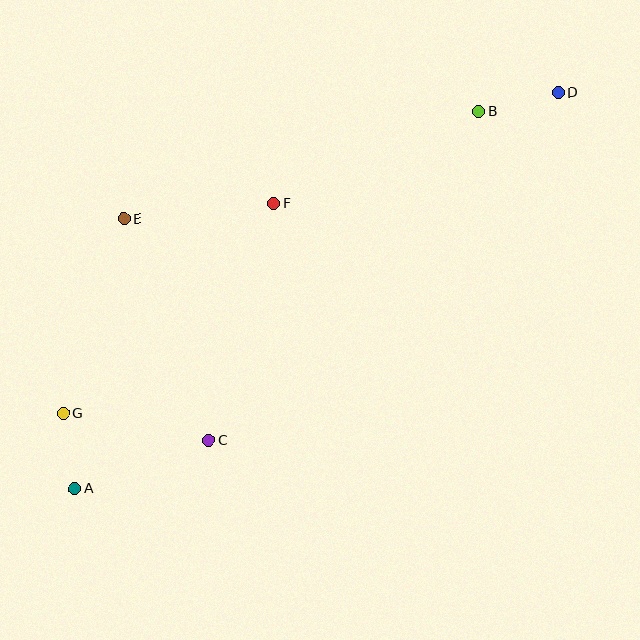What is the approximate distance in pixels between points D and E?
The distance between D and E is approximately 452 pixels.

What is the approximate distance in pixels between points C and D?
The distance between C and D is approximately 493 pixels.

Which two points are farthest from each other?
Points A and D are farthest from each other.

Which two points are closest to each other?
Points A and G are closest to each other.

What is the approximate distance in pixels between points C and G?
The distance between C and G is approximately 147 pixels.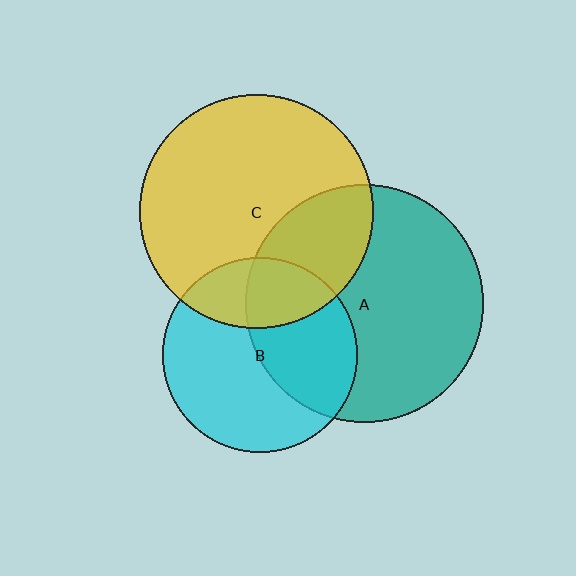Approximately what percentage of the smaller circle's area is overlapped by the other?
Approximately 40%.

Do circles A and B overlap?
Yes.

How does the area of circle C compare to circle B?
Approximately 1.4 times.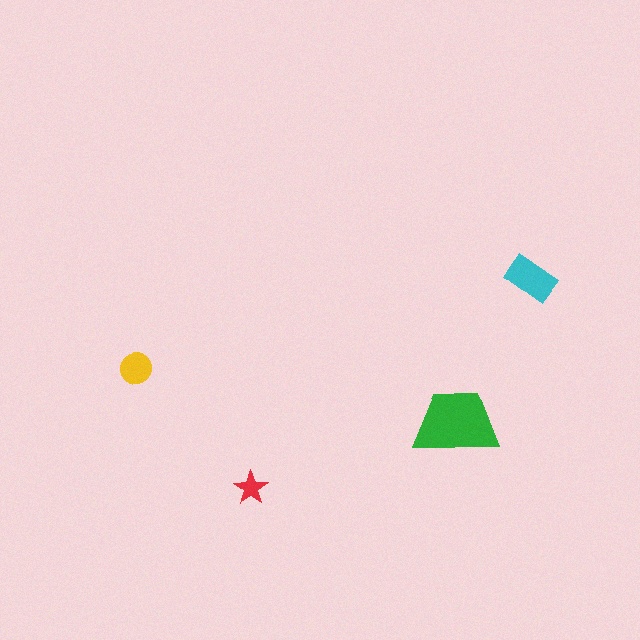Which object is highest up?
The cyan rectangle is topmost.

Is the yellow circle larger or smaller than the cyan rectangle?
Smaller.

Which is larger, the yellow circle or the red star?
The yellow circle.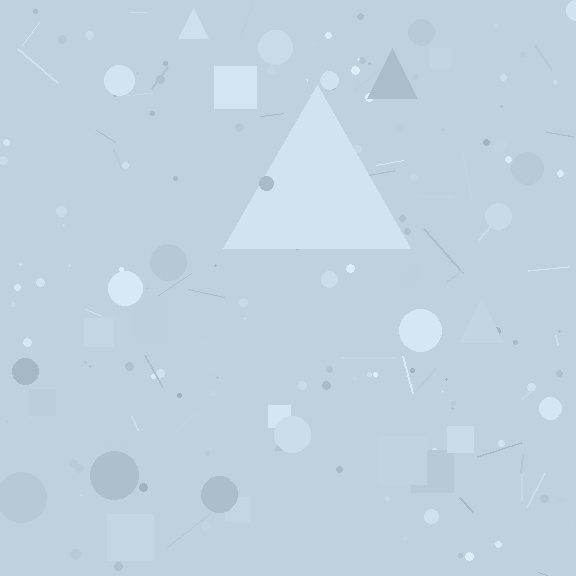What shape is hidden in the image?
A triangle is hidden in the image.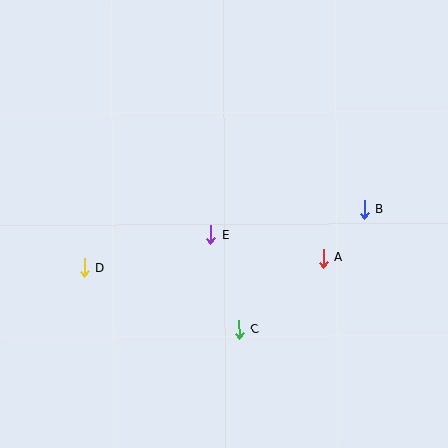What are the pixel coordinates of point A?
Point A is at (323, 258).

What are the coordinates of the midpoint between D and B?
The midpoint between D and B is at (224, 239).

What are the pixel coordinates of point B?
Point B is at (364, 210).